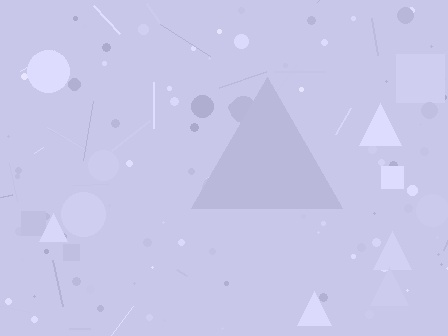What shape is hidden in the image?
A triangle is hidden in the image.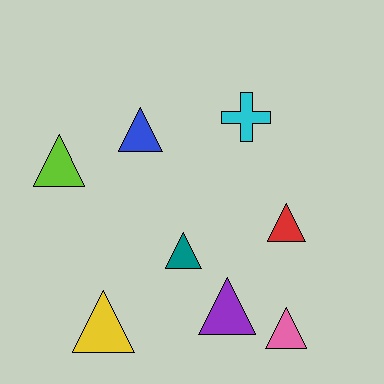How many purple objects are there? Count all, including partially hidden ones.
There is 1 purple object.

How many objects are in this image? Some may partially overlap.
There are 8 objects.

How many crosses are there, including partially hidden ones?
There is 1 cross.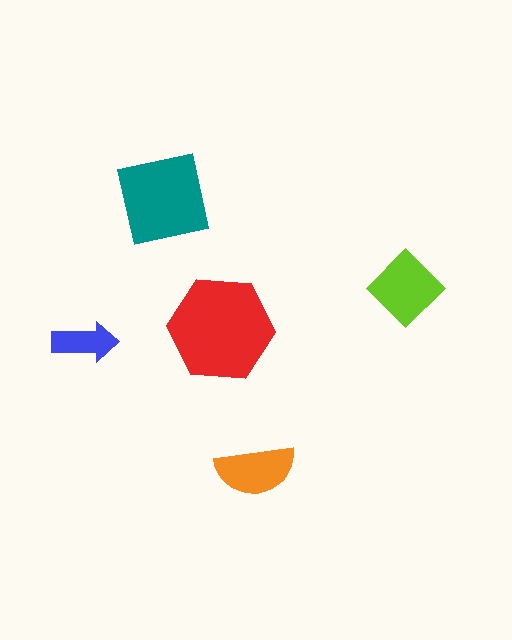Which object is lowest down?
The orange semicircle is bottommost.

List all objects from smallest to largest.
The blue arrow, the orange semicircle, the lime diamond, the teal square, the red hexagon.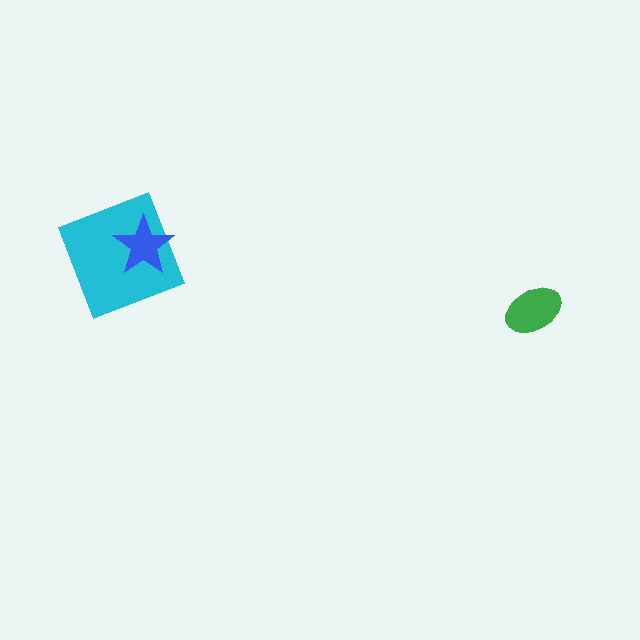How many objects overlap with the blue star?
1 object overlaps with the blue star.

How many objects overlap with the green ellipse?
0 objects overlap with the green ellipse.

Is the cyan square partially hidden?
Yes, it is partially covered by another shape.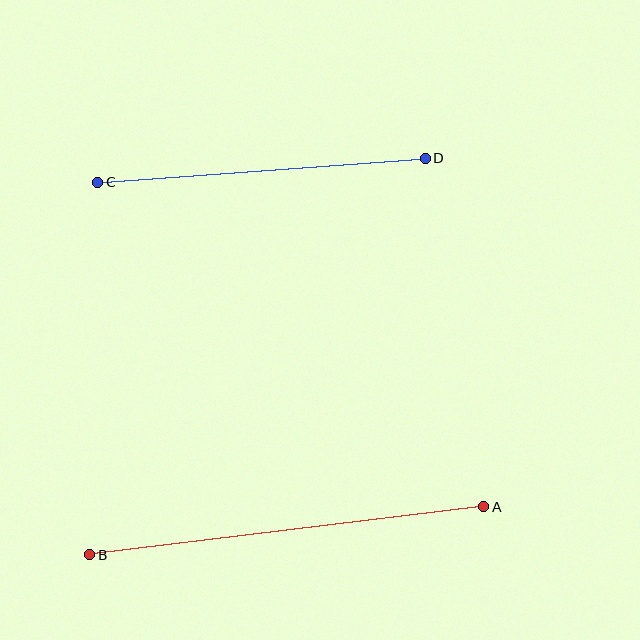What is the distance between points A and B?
The distance is approximately 397 pixels.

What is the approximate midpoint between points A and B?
The midpoint is at approximately (287, 531) pixels.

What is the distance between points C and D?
The distance is approximately 328 pixels.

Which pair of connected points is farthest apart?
Points A and B are farthest apart.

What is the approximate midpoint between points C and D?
The midpoint is at approximately (261, 170) pixels.